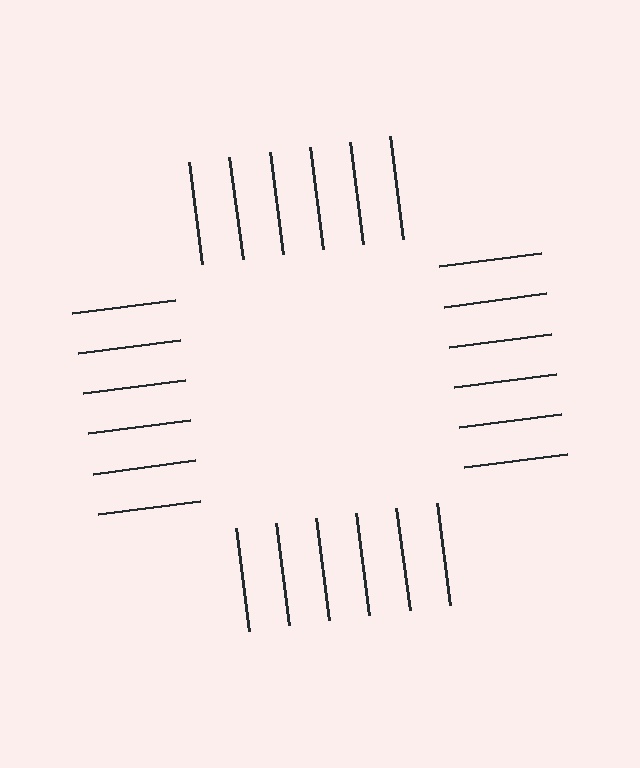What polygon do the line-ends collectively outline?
An illusory square — the line segments terminate on its edges but no continuous stroke is drawn.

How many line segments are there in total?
24 — 6 along each of the 4 edges.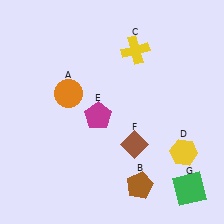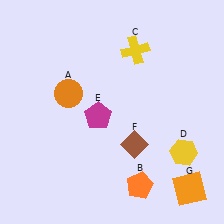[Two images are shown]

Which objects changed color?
B changed from brown to orange. G changed from green to orange.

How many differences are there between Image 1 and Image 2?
There are 2 differences between the two images.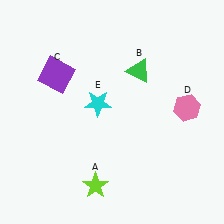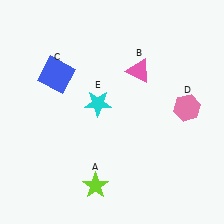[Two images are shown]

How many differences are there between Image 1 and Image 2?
There are 2 differences between the two images.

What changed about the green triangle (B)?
In Image 1, B is green. In Image 2, it changed to pink.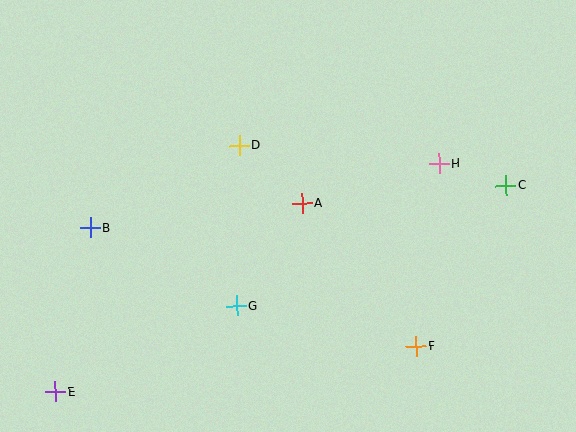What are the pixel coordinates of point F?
Point F is at (416, 346).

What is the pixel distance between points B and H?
The distance between B and H is 354 pixels.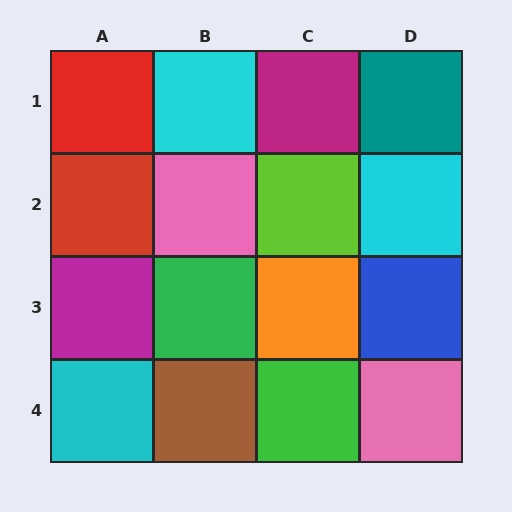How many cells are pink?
2 cells are pink.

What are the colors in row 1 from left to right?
Red, cyan, magenta, teal.